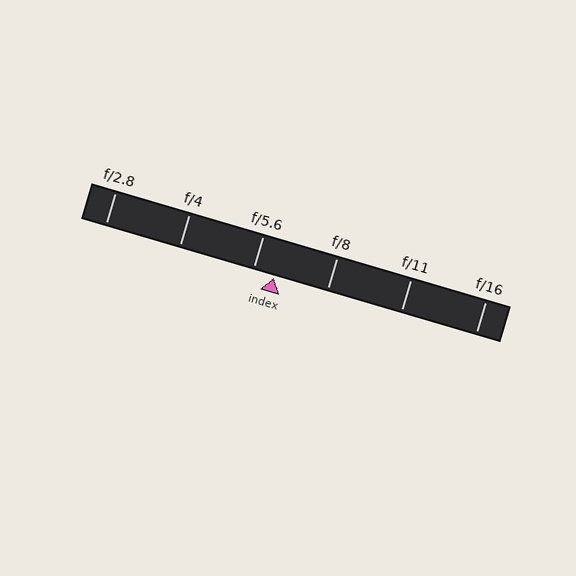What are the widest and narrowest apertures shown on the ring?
The widest aperture shown is f/2.8 and the narrowest is f/16.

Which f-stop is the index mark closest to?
The index mark is closest to f/5.6.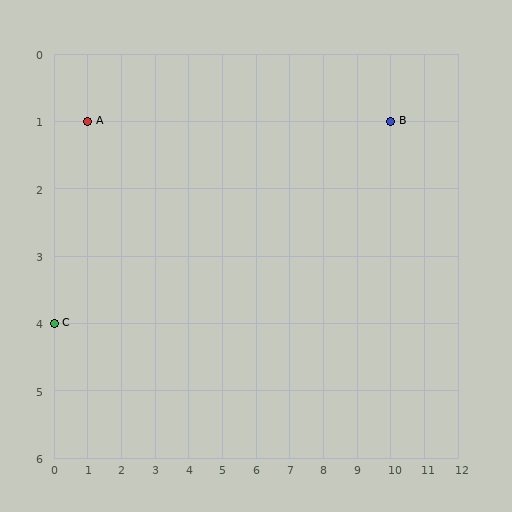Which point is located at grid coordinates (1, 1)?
Point A is at (1, 1).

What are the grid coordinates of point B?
Point B is at grid coordinates (10, 1).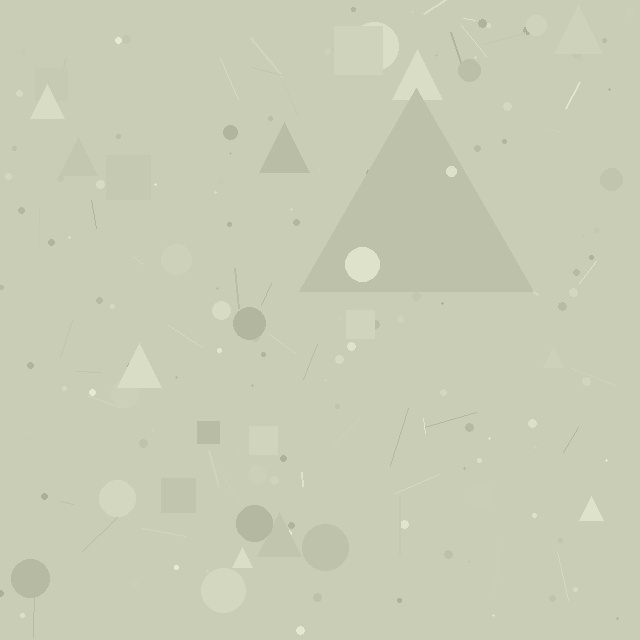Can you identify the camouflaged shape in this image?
The camouflaged shape is a triangle.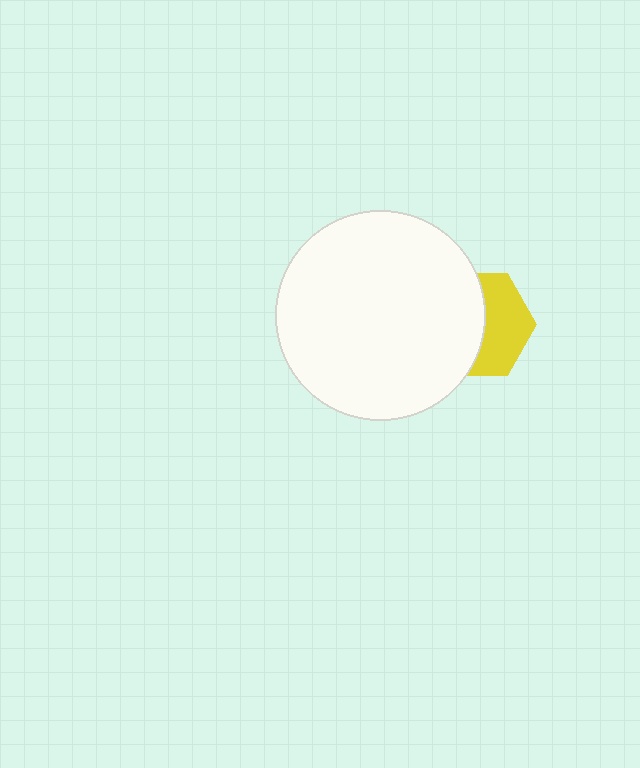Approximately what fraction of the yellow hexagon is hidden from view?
Roughly 54% of the yellow hexagon is hidden behind the white circle.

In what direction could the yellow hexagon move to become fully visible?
The yellow hexagon could move right. That would shift it out from behind the white circle entirely.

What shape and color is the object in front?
The object in front is a white circle.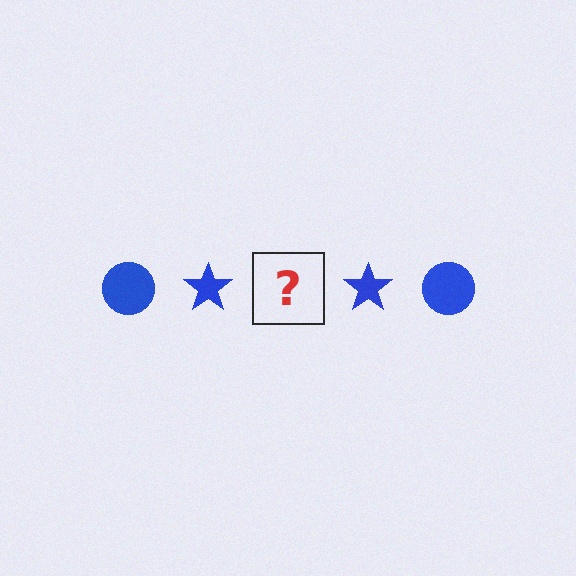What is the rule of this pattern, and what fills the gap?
The rule is that the pattern cycles through circle, star shapes in blue. The gap should be filled with a blue circle.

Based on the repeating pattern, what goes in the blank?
The blank should be a blue circle.